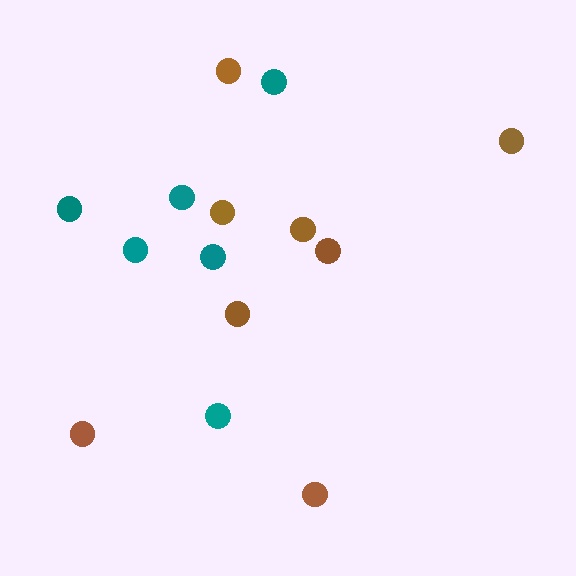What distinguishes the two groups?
There are 2 groups: one group of teal circles (6) and one group of brown circles (8).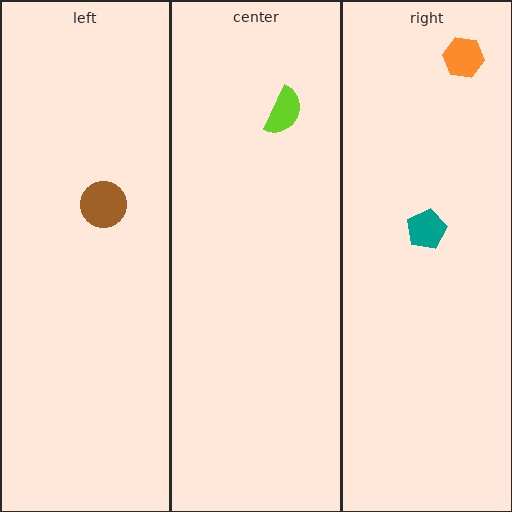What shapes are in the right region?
The teal pentagon, the orange hexagon.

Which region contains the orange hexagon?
The right region.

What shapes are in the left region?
The brown circle.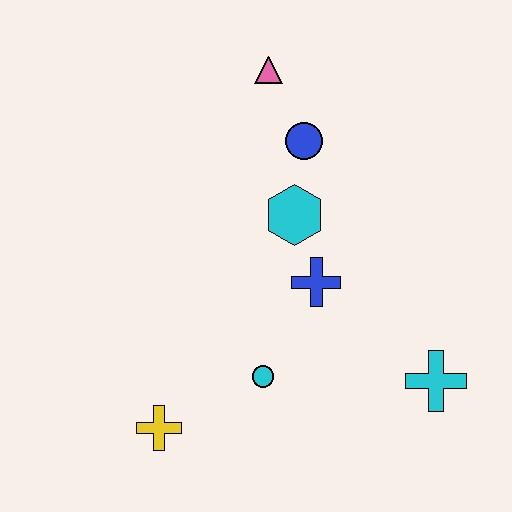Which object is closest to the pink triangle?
The blue circle is closest to the pink triangle.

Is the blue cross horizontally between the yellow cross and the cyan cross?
Yes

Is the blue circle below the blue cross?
No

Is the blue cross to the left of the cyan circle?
No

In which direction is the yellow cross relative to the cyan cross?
The yellow cross is to the left of the cyan cross.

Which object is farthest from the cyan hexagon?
The yellow cross is farthest from the cyan hexagon.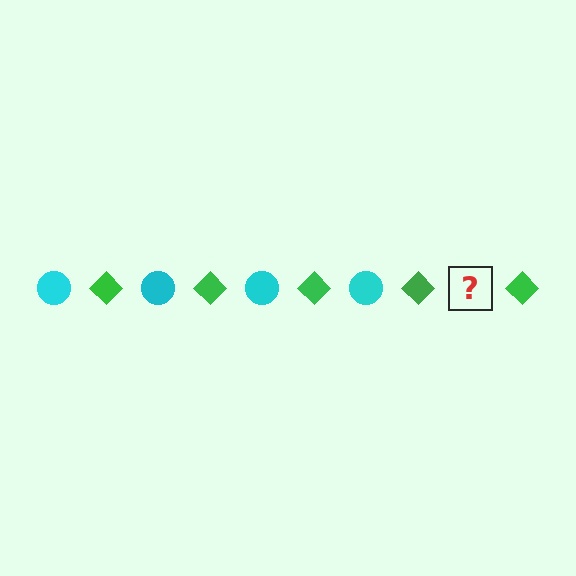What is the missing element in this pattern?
The missing element is a cyan circle.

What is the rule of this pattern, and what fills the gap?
The rule is that the pattern alternates between cyan circle and green diamond. The gap should be filled with a cyan circle.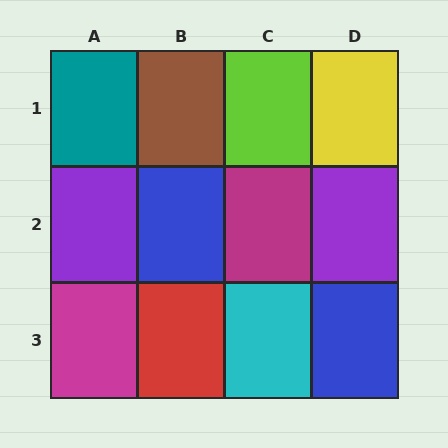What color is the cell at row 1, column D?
Yellow.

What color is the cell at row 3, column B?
Red.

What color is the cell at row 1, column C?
Lime.